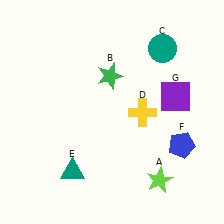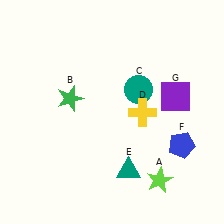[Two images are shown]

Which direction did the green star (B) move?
The green star (B) moved left.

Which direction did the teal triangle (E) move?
The teal triangle (E) moved right.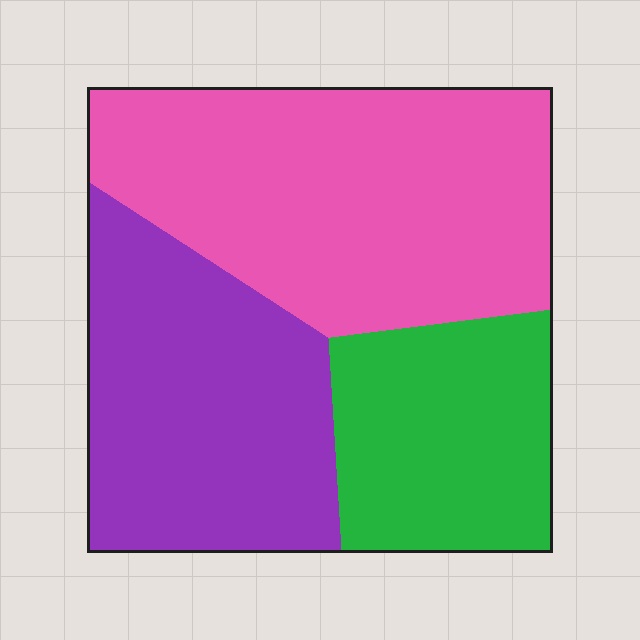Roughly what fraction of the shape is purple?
Purple takes up about one third (1/3) of the shape.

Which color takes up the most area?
Pink, at roughly 45%.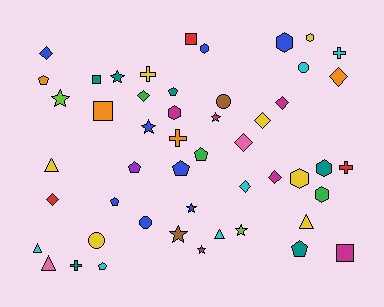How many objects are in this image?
There are 50 objects.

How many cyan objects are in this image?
There are 6 cyan objects.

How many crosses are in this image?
There are 5 crosses.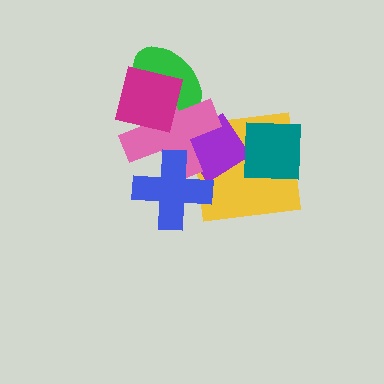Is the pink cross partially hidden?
Yes, it is partially covered by another shape.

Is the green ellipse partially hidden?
Yes, it is partially covered by another shape.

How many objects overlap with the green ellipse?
2 objects overlap with the green ellipse.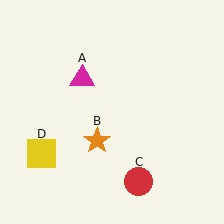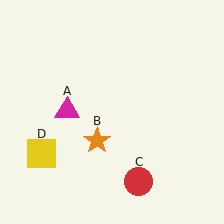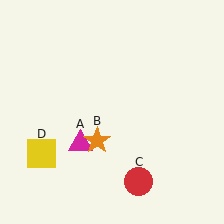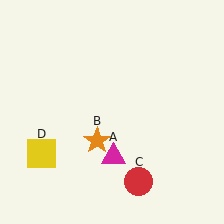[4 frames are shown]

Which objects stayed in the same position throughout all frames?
Orange star (object B) and red circle (object C) and yellow square (object D) remained stationary.